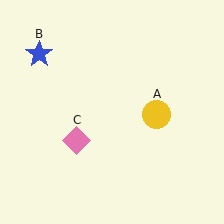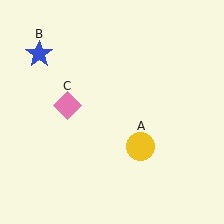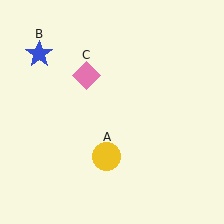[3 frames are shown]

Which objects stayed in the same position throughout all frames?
Blue star (object B) remained stationary.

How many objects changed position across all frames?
2 objects changed position: yellow circle (object A), pink diamond (object C).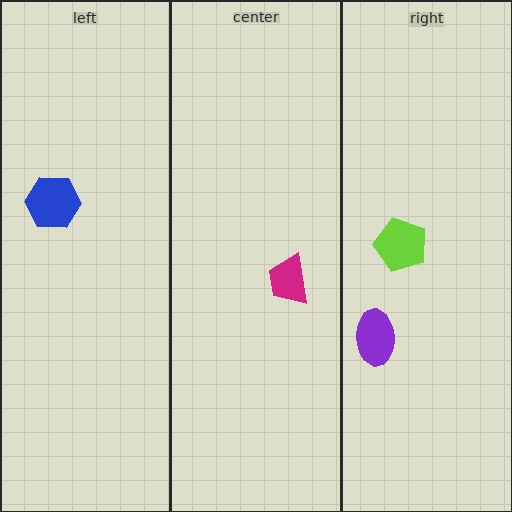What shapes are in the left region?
The blue hexagon.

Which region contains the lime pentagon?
The right region.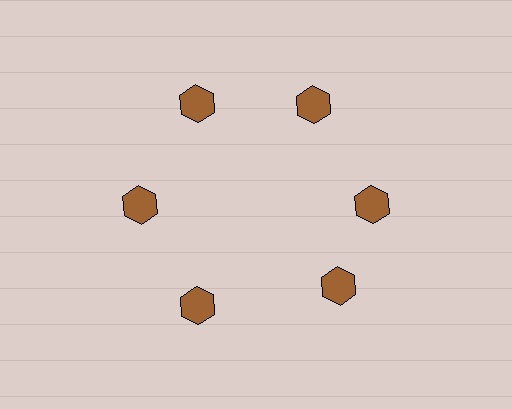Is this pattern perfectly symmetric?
No. The 6 brown hexagons are arranged in a ring, but one element near the 5 o'clock position is rotated out of alignment along the ring, breaking the 6-fold rotational symmetry.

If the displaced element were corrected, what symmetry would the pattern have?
It would have 6-fold rotational symmetry — the pattern would map onto itself every 60 degrees.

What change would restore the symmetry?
The symmetry would be restored by rotating it back into even spacing with its neighbors so that all 6 hexagons sit at equal angles and equal distance from the center.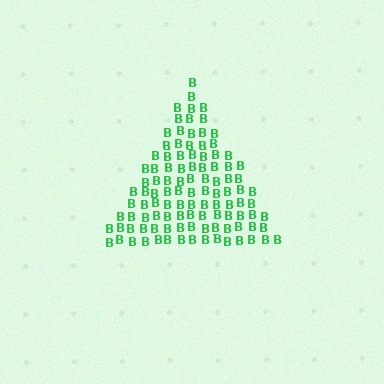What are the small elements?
The small elements are letter B's.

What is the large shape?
The large shape is a triangle.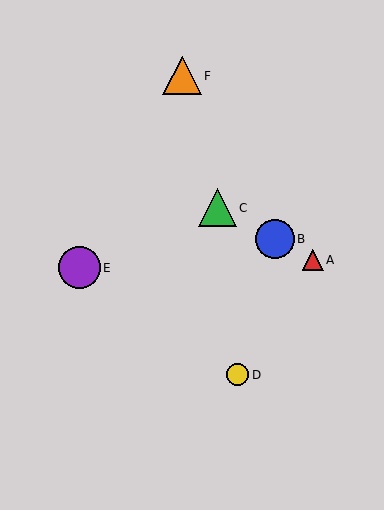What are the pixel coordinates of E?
Object E is at (79, 268).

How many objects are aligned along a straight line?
3 objects (A, B, C) are aligned along a straight line.